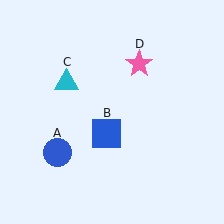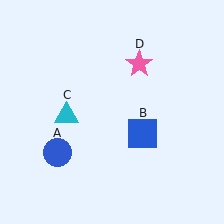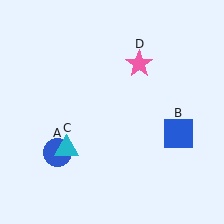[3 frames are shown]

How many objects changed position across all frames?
2 objects changed position: blue square (object B), cyan triangle (object C).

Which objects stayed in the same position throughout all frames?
Blue circle (object A) and pink star (object D) remained stationary.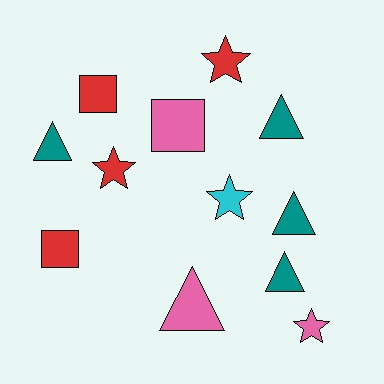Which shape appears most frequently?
Triangle, with 5 objects.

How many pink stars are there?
There is 1 pink star.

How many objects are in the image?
There are 12 objects.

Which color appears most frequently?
Red, with 4 objects.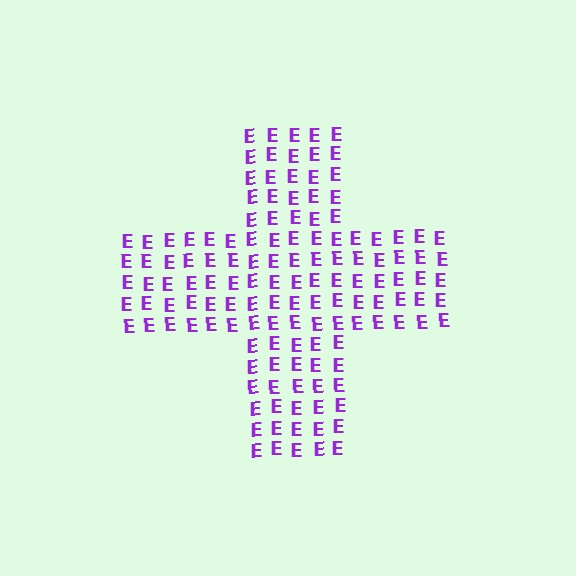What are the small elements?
The small elements are letter E's.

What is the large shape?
The large shape is a cross.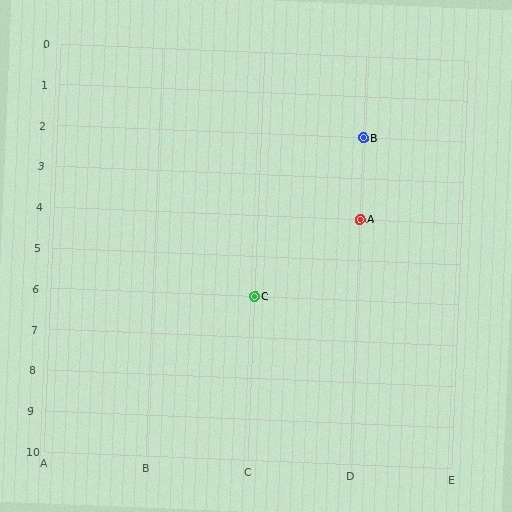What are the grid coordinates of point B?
Point B is at grid coordinates (D, 2).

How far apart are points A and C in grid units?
Points A and C are 1 column and 2 rows apart (about 2.2 grid units diagonally).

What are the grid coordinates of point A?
Point A is at grid coordinates (D, 4).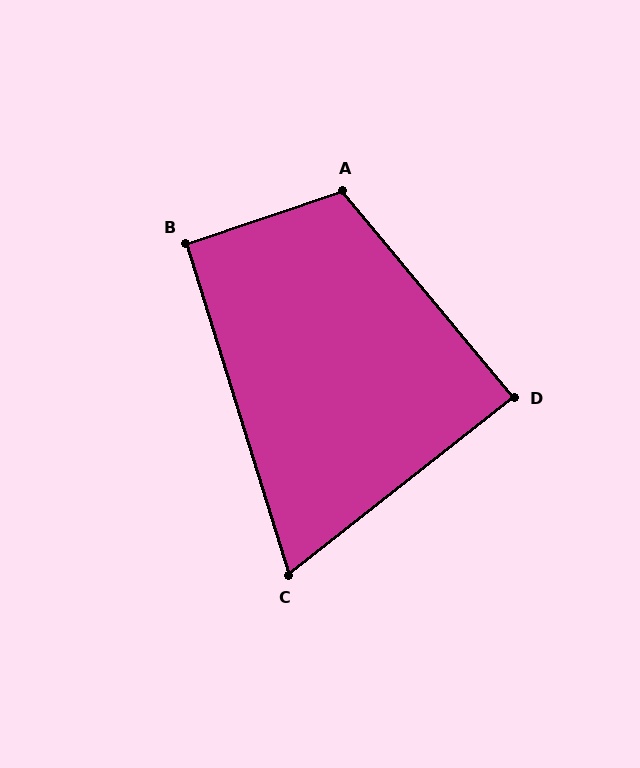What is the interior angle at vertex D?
Approximately 89 degrees (approximately right).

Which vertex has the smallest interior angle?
C, at approximately 69 degrees.